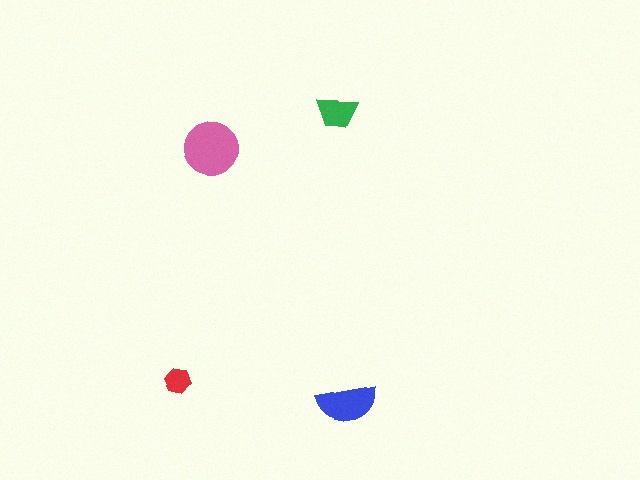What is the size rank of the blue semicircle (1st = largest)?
2nd.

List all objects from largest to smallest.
The pink circle, the blue semicircle, the green trapezoid, the red hexagon.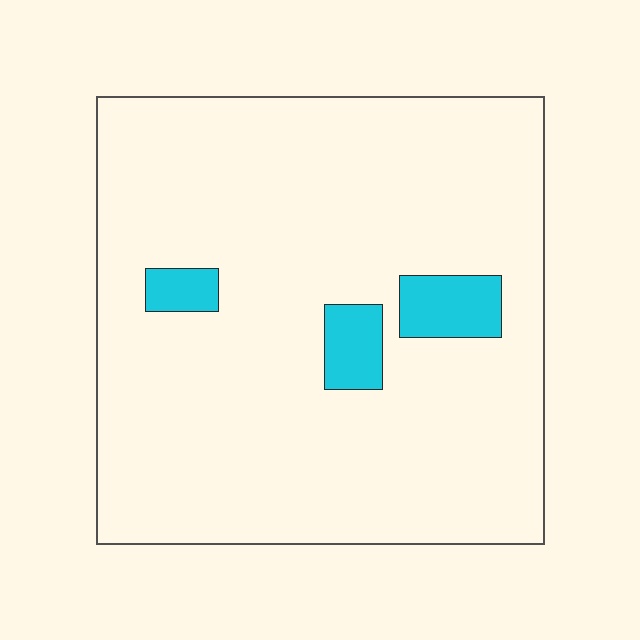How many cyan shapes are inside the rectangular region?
3.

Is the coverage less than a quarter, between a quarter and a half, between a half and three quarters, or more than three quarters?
Less than a quarter.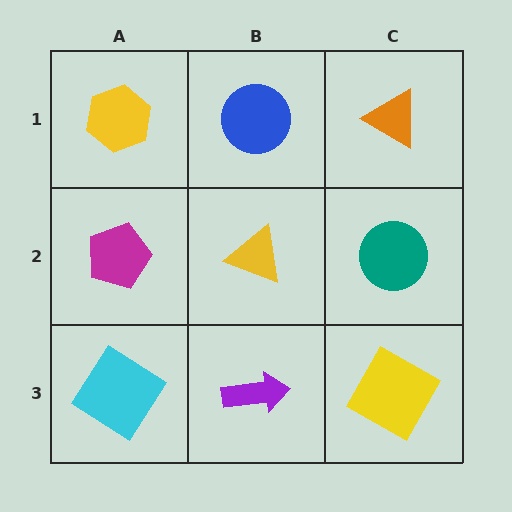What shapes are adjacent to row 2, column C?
An orange triangle (row 1, column C), a yellow square (row 3, column C), a yellow triangle (row 2, column B).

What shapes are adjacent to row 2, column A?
A yellow hexagon (row 1, column A), a cyan diamond (row 3, column A), a yellow triangle (row 2, column B).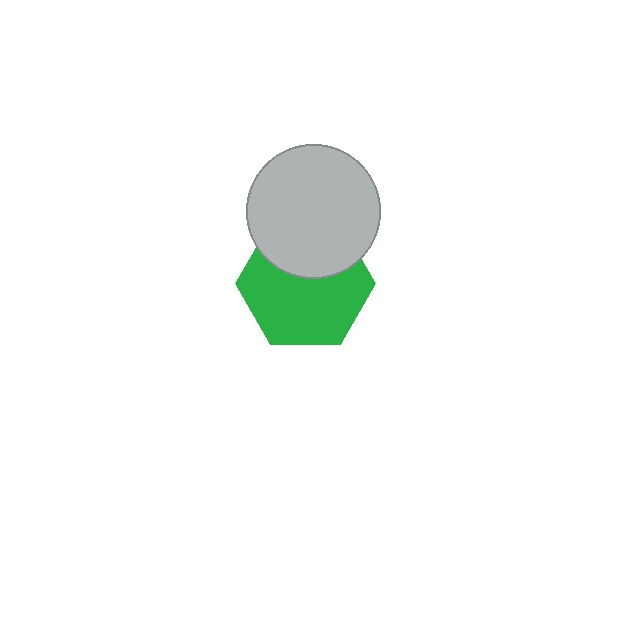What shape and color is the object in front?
The object in front is a light gray circle.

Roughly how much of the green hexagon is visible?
Most of it is visible (roughly 65%).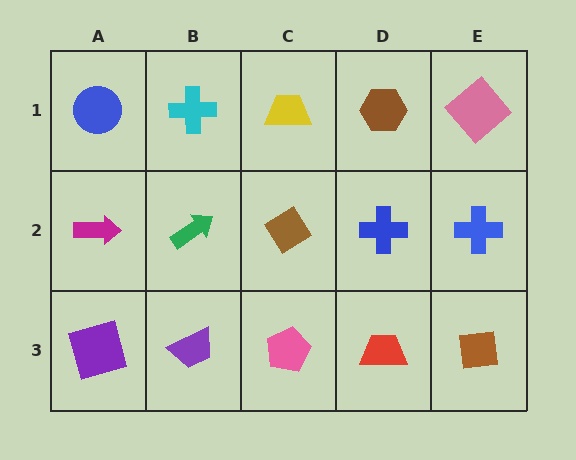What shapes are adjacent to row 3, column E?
A blue cross (row 2, column E), a red trapezoid (row 3, column D).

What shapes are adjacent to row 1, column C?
A brown diamond (row 2, column C), a cyan cross (row 1, column B), a brown hexagon (row 1, column D).